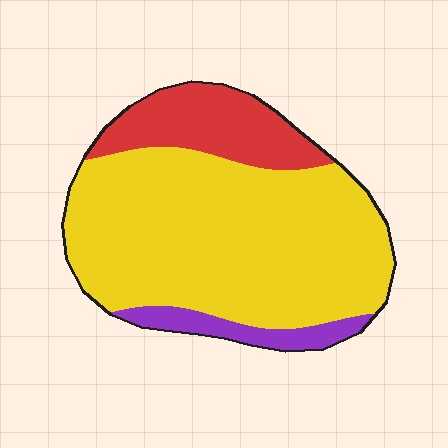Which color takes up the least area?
Purple, at roughly 10%.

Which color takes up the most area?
Yellow, at roughly 75%.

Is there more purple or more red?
Red.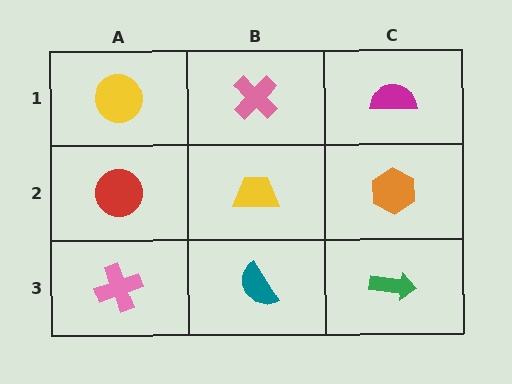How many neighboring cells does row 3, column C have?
2.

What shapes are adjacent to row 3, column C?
An orange hexagon (row 2, column C), a teal semicircle (row 3, column B).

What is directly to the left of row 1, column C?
A pink cross.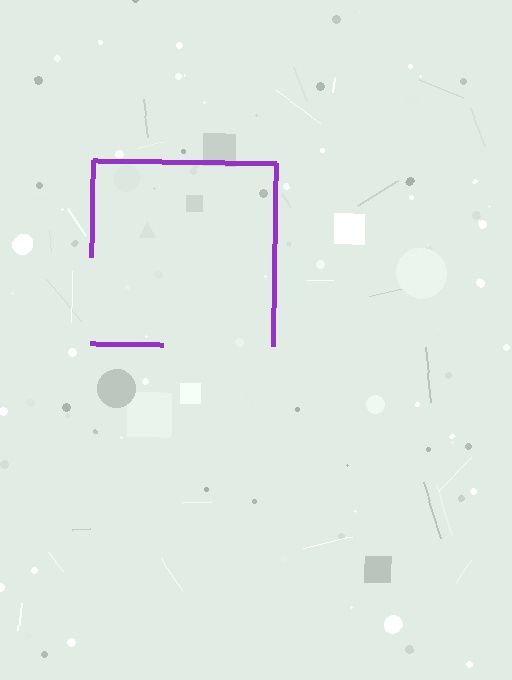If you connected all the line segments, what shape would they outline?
They would outline a square.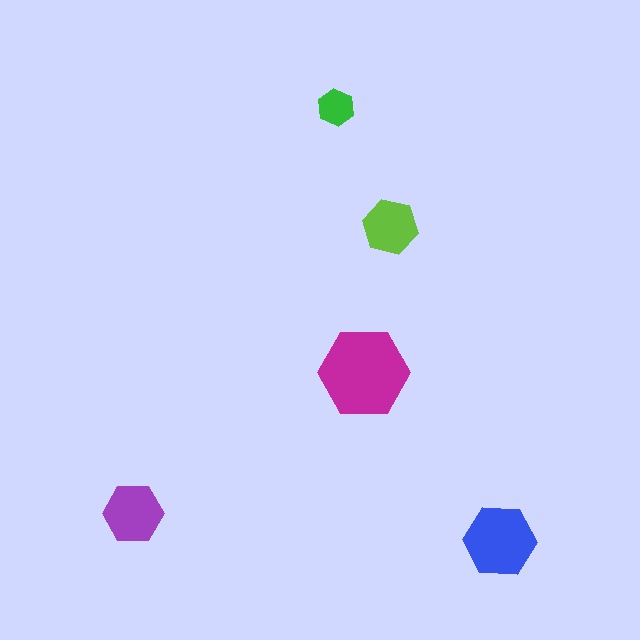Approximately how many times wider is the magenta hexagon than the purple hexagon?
About 1.5 times wider.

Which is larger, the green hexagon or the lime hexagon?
The lime one.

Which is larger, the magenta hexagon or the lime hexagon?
The magenta one.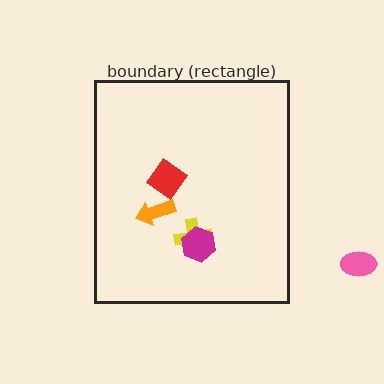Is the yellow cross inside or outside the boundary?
Inside.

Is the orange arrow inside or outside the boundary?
Inside.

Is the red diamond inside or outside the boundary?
Inside.